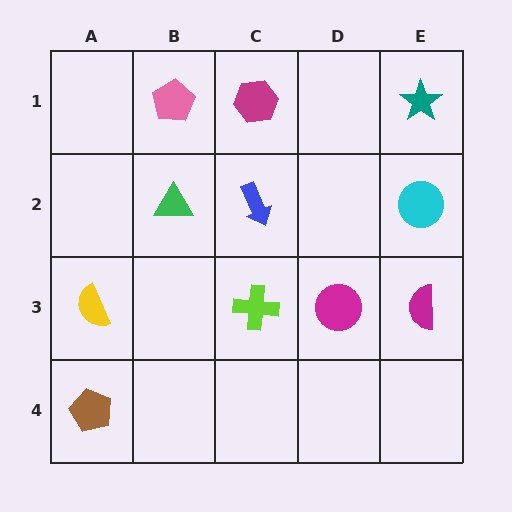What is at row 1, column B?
A pink pentagon.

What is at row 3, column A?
A yellow semicircle.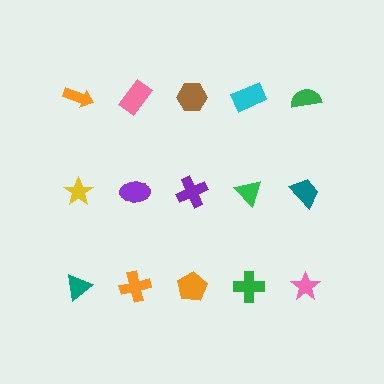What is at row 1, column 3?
A brown hexagon.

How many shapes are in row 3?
5 shapes.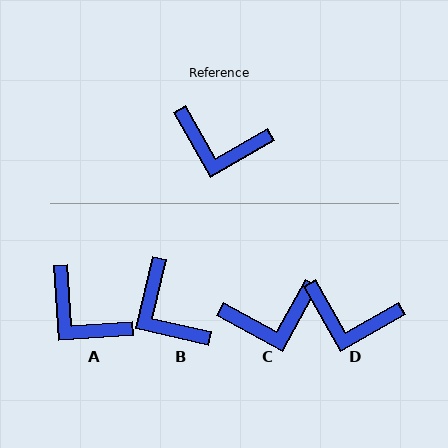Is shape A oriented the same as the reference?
No, it is off by about 26 degrees.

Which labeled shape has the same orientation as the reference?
D.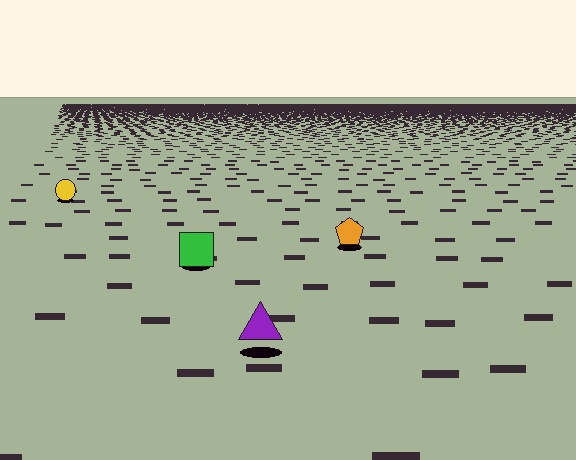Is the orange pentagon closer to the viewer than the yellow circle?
Yes. The orange pentagon is closer — you can tell from the texture gradient: the ground texture is coarser near it.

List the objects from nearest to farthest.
From nearest to farthest: the purple triangle, the green square, the orange pentagon, the yellow circle.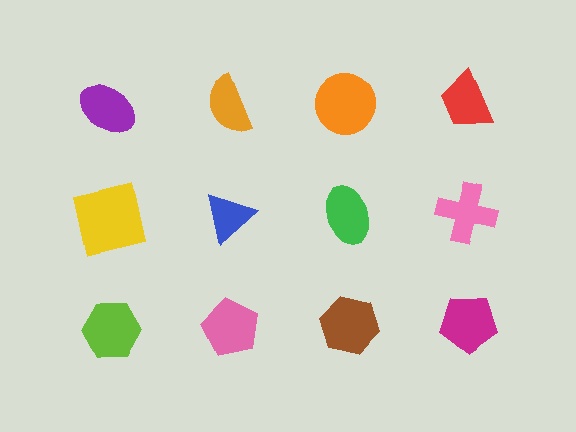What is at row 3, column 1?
A lime hexagon.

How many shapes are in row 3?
4 shapes.